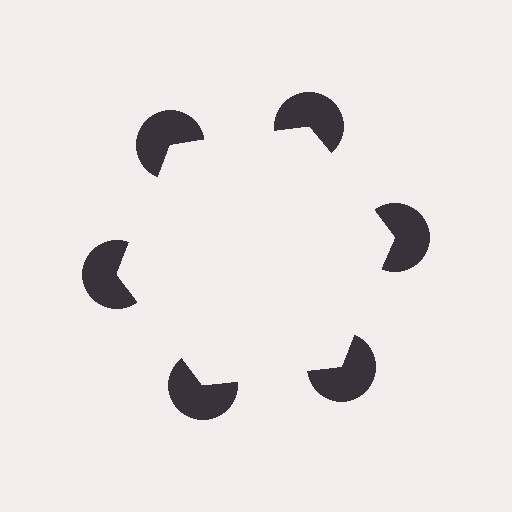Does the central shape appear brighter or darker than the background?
It typically appears slightly brighter than the background, even though no actual brightness change is drawn.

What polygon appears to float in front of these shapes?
An illusory hexagon — its edges are inferred from the aligned wedge cuts in the pac-man discs, not physically drawn.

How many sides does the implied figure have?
6 sides.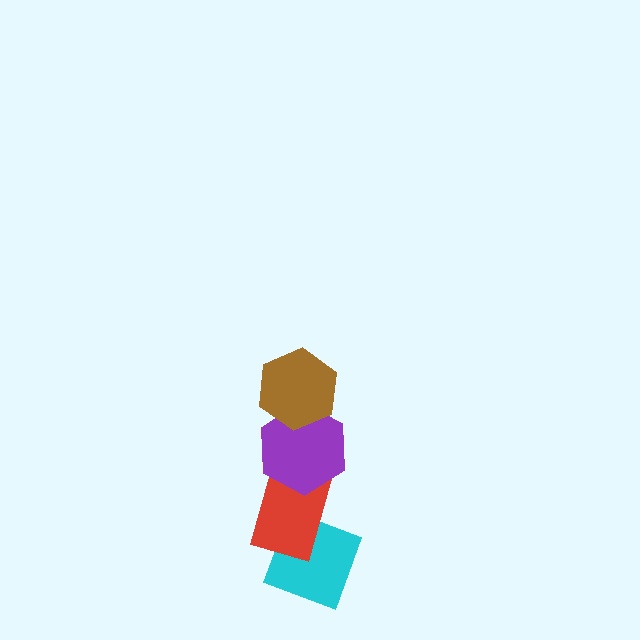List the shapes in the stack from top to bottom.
From top to bottom: the brown hexagon, the purple hexagon, the red rectangle, the cyan diamond.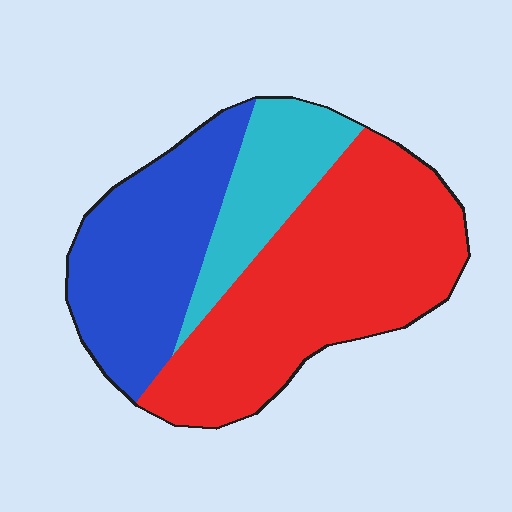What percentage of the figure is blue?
Blue covers about 30% of the figure.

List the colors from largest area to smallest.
From largest to smallest: red, blue, cyan.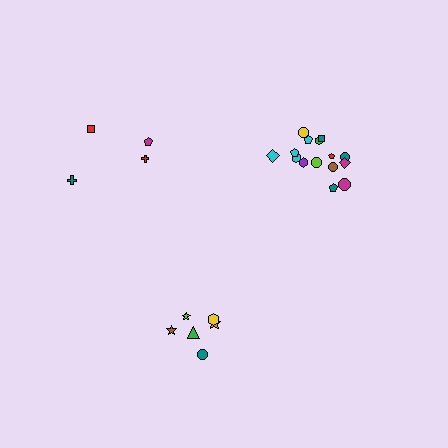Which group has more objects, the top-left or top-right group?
The top-right group.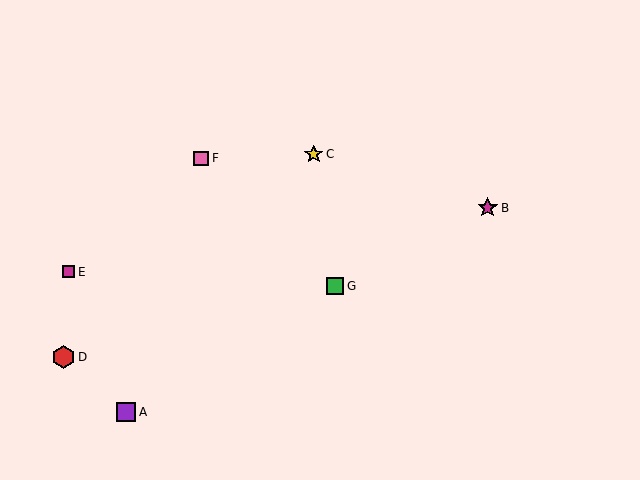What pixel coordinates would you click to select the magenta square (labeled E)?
Click at (69, 272) to select the magenta square E.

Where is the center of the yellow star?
The center of the yellow star is at (314, 154).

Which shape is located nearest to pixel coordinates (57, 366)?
The red hexagon (labeled D) at (64, 357) is nearest to that location.